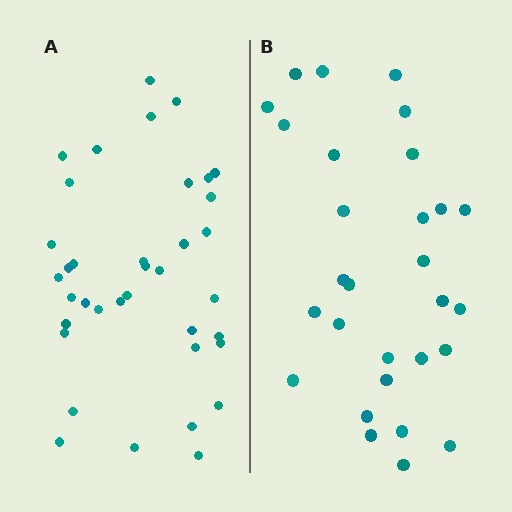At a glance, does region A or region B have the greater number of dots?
Region A (the left region) has more dots.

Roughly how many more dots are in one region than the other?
Region A has roughly 8 or so more dots than region B.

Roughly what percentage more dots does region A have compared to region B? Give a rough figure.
About 30% more.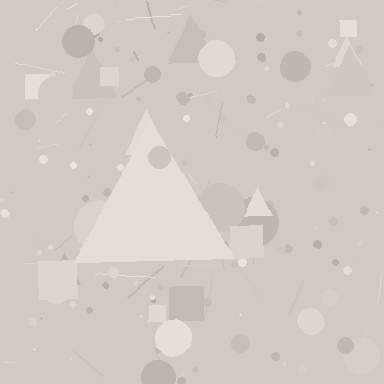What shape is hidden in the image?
A triangle is hidden in the image.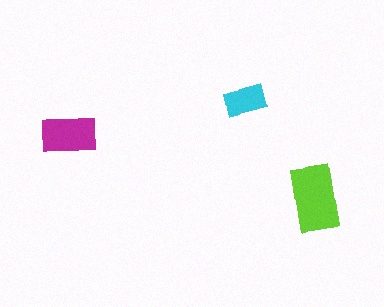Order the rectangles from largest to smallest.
the lime one, the magenta one, the cyan one.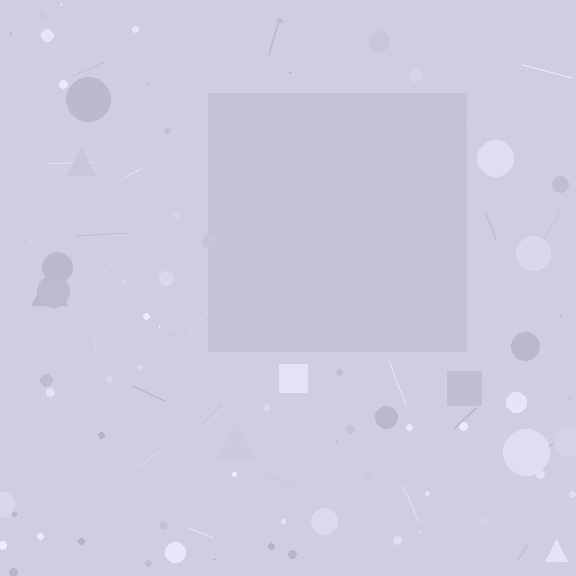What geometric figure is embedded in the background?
A square is embedded in the background.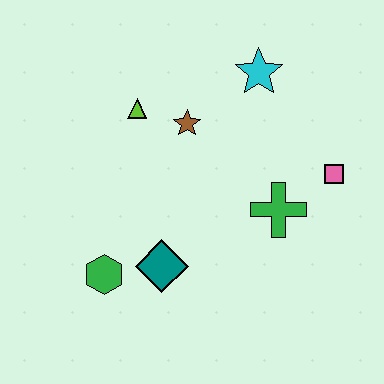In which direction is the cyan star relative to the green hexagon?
The cyan star is above the green hexagon.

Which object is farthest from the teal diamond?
The cyan star is farthest from the teal diamond.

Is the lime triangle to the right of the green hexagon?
Yes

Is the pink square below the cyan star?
Yes